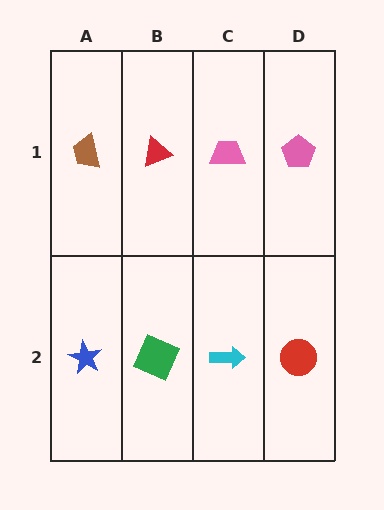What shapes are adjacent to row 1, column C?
A cyan arrow (row 2, column C), a red triangle (row 1, column B), a pink pentagon (row 1, column D).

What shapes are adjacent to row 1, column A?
A blue star (row 2, column A), a red triangle (row 1, column B).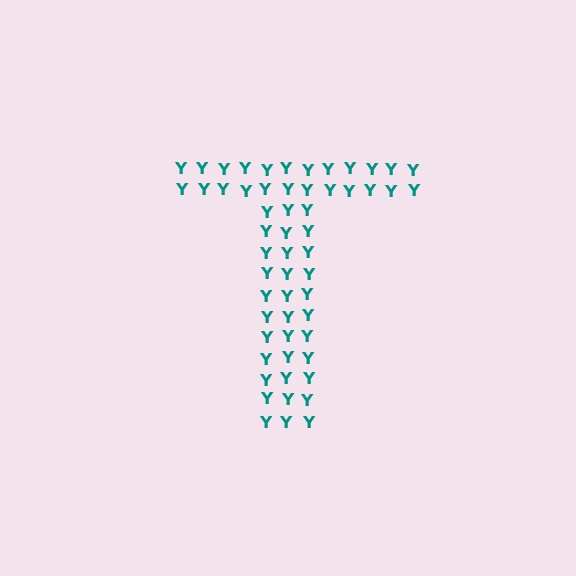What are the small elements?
The small elements are letter Y's.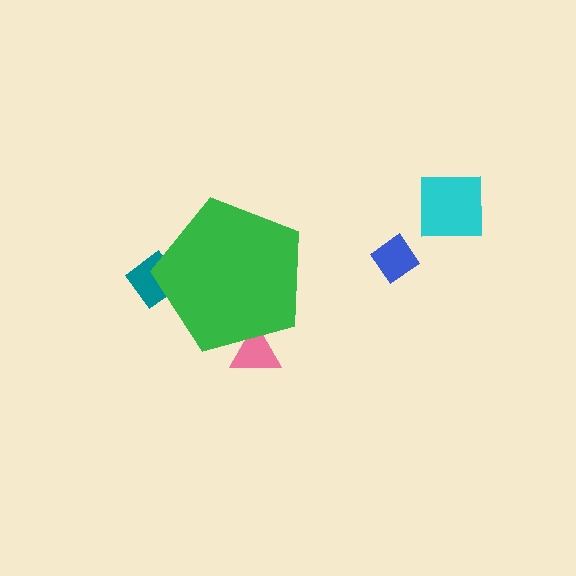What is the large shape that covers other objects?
A green pentagon.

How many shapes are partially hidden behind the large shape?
2 shapes are partially hidden.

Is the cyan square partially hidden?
No, the cyan square is fully visible.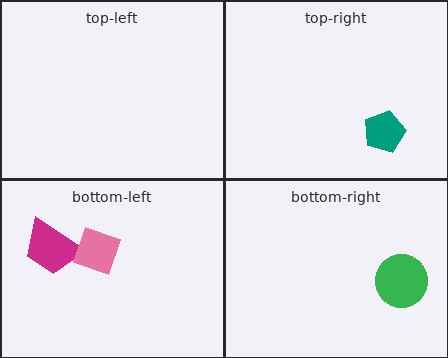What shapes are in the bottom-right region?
The green circle.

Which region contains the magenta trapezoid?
The bottom-left region.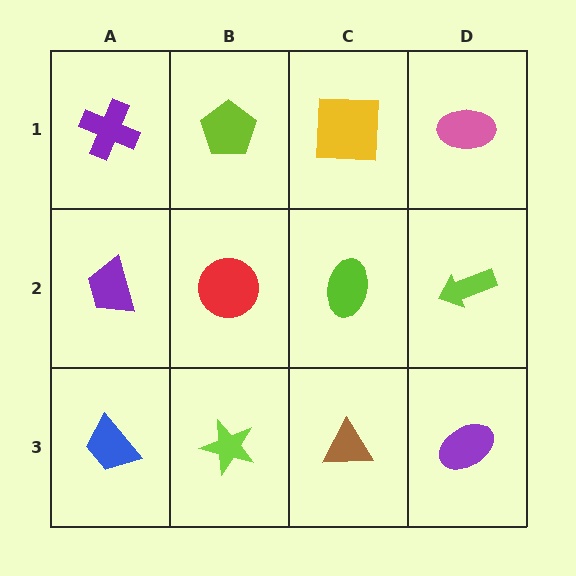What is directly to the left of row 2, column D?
A lime ellipse.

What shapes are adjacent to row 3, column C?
A lime ellipse (row 2, column C), a lime star (row 3, column B), a purple ellipse (row 3, column D).